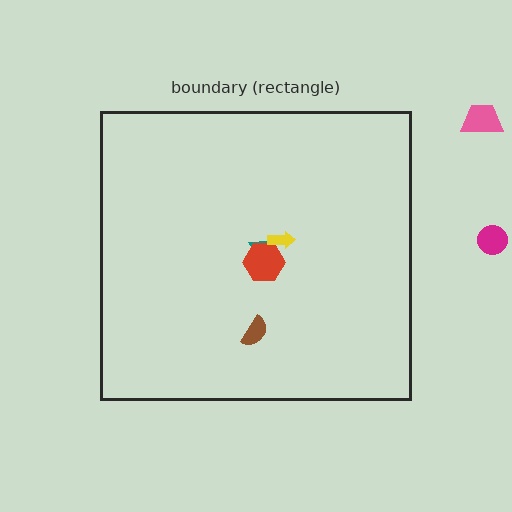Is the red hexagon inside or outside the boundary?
Inside.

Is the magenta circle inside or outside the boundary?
Outside.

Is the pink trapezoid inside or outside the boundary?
Outside.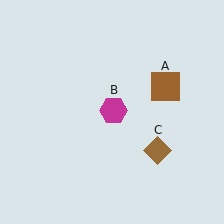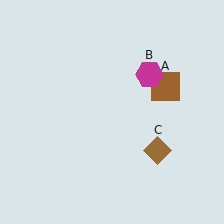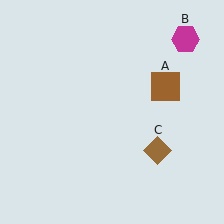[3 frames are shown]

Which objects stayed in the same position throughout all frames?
Brown square (object A) and brown diamond (object C) remained stationary.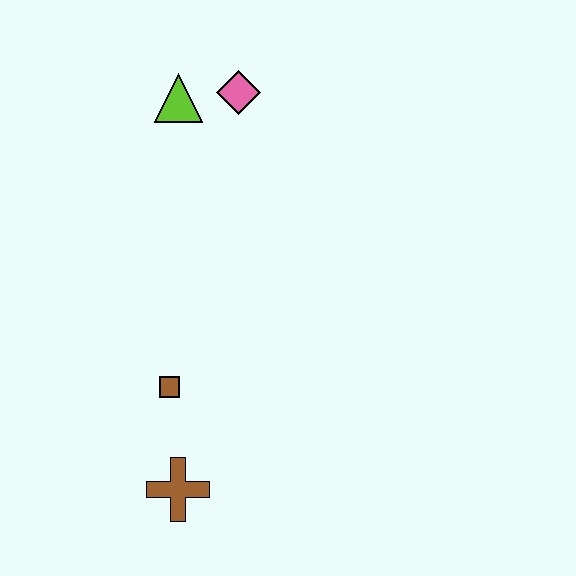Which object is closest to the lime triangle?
The pink diamond is closest to the lime triangle.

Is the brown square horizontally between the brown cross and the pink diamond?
No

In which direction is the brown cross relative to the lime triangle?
The brown cross is below the lime triangle.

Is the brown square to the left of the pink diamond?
Yes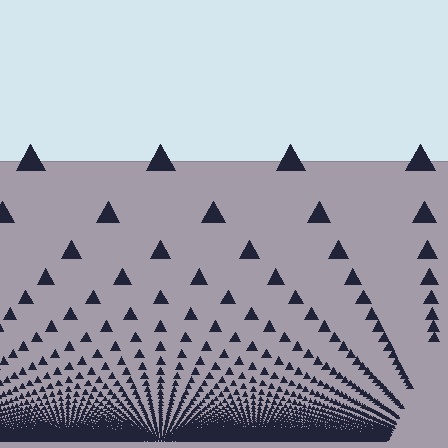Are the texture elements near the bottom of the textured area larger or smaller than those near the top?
Smaller. The gradient is inverted — elements near the bottom are smaller and denser.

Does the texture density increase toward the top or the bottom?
Density increases toward the bottom.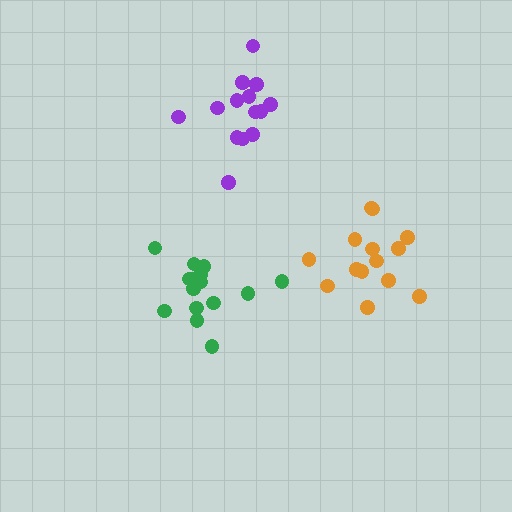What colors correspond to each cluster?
The clusters are colored: purple, green, orange.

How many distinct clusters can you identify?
There are 3 distinct clusters.